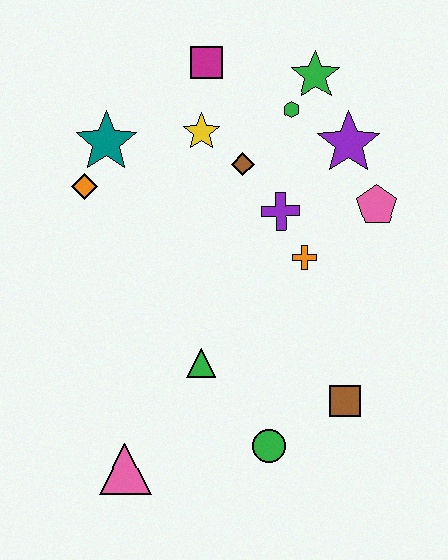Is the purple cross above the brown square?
Yes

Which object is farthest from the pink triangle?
The green star is farthest from the pink triangle.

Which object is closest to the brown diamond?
The yellow star is closest to the brown diamond.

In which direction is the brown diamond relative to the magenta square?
The brown diamond is below the magenta square.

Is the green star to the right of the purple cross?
Yes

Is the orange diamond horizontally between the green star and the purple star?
No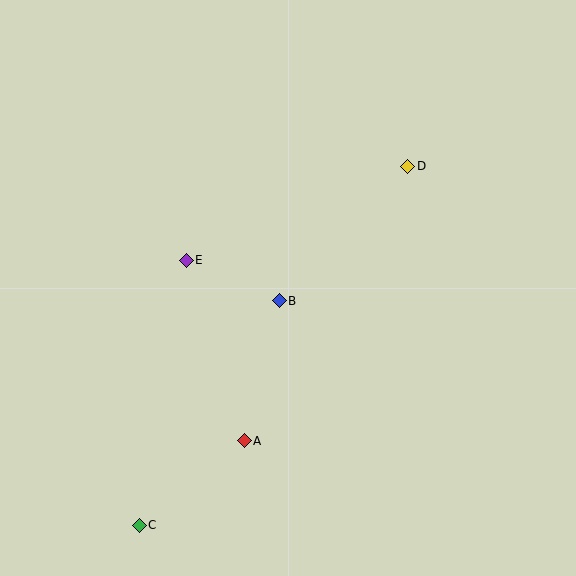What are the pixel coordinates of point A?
Point A is at (244, 441).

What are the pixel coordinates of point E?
Point E is at (186, 261).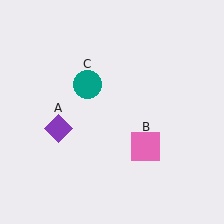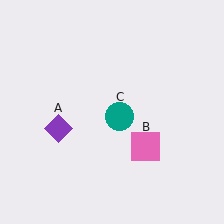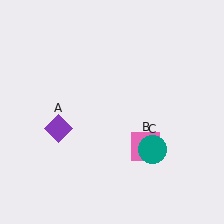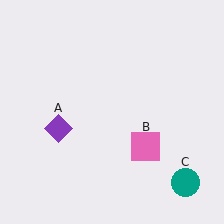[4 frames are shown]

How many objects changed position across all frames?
1 object changed position: teal circle (object C).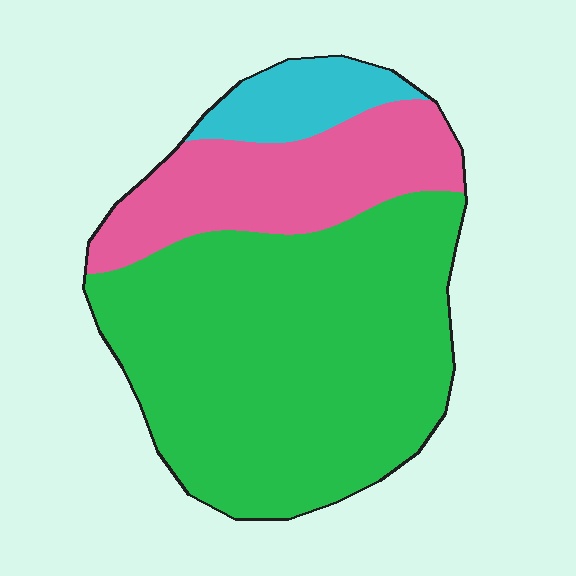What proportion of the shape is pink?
Pink takes up less than a quarter of the shape.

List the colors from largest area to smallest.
From largest to smallest: green, pink, cyan.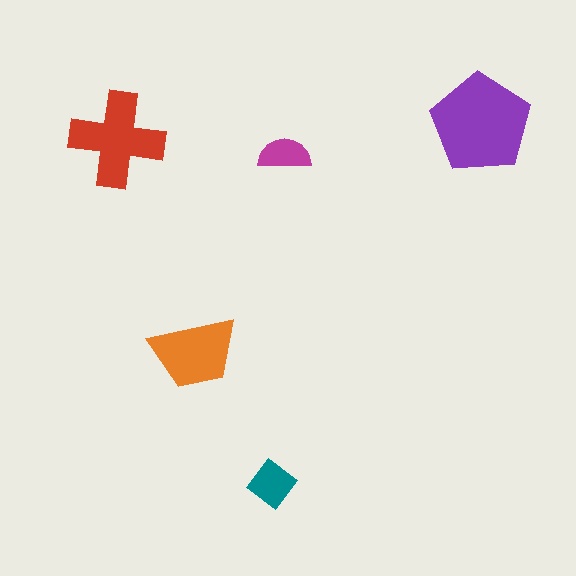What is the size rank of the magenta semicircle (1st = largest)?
5th.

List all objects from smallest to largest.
The magenta semicircle, the teal diamond, the orange trapezoid, the red cross, the purple pentagon.